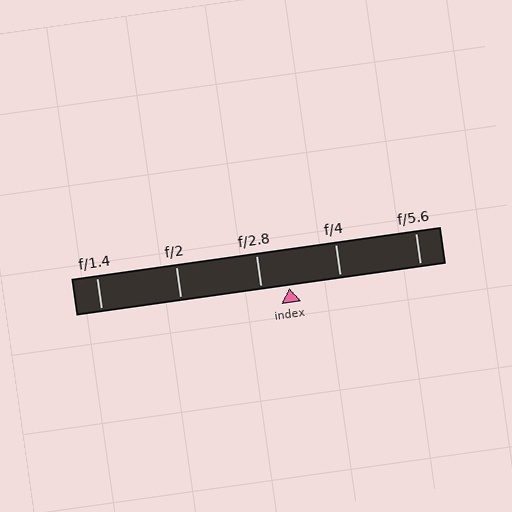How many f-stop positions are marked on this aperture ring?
There are 5 f-stop positions marked.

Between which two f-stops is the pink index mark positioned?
The index mark is between f/2.8 and f/4.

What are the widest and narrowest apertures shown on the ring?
The widest aperture shown is f/1.4 and the narrowest is f/5.6.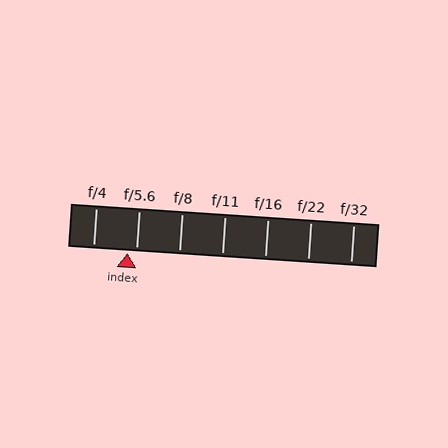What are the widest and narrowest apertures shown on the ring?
The widest aperture shown is f/4 and the narrowest is f/32.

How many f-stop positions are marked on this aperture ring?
There are 7 f-stop positions marked.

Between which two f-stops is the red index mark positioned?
The index mark is between f/4 and f/5.6.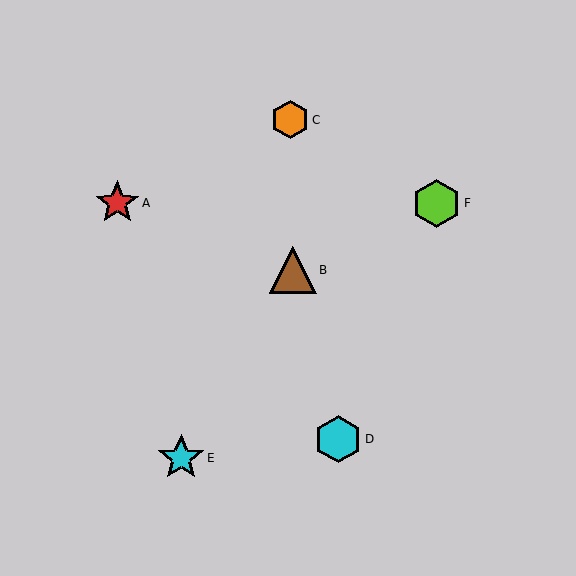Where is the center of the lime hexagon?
The center of the lime hexagon is at (437, 204).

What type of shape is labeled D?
Shape D is a cyan hexagon.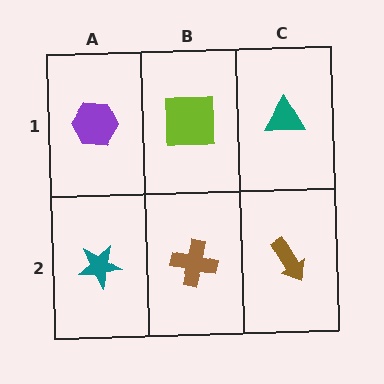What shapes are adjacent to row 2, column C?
A teal triangle (row 1, column C), a brown cross (row 2, column B).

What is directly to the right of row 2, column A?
A brown cross.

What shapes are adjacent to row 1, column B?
A brown cross (row 2, column B), a purple hexagon (row 1, column A), a teal triangle (row 1, column C).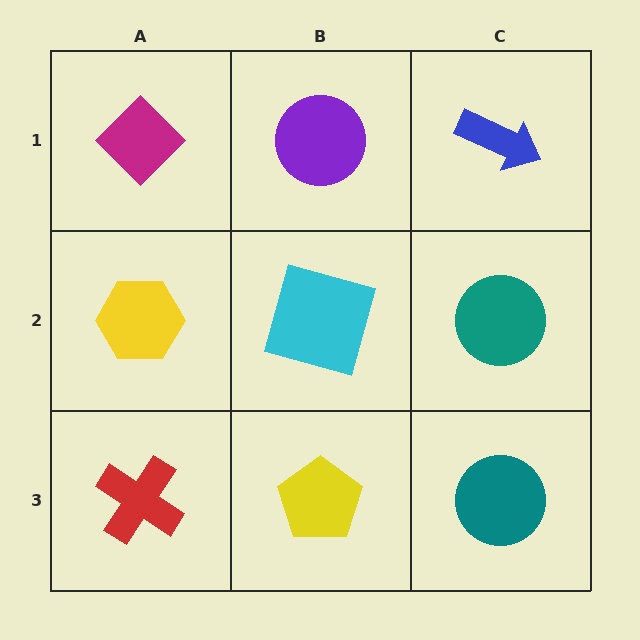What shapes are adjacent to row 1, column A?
A yellow hexagon (row 2, column A), a purple circle (row 1, column B).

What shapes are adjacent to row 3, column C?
A teal circle (row 2, column C), a yellow pentagon (row 3, column B).